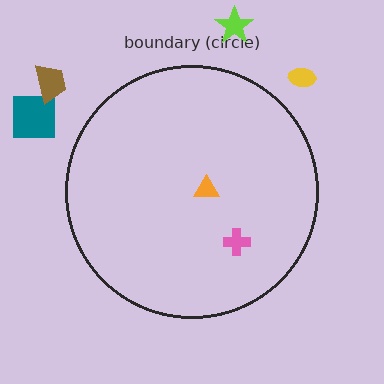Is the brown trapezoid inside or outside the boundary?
Outside.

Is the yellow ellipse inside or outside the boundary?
Outside.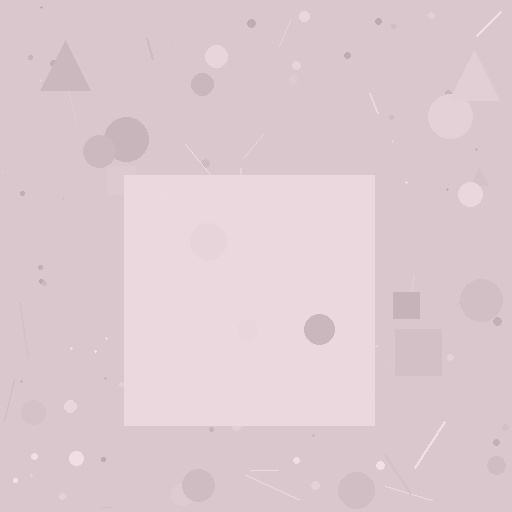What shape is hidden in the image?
A square is hidden in the image.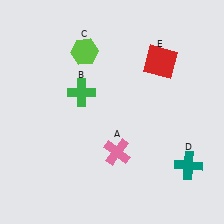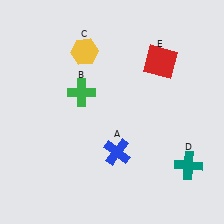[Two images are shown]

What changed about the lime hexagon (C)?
In Image 1, C is lime. In Image 2, it changed to yellow.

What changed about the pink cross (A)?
In Image 1, A is pink. In Image 2, it changed to blue.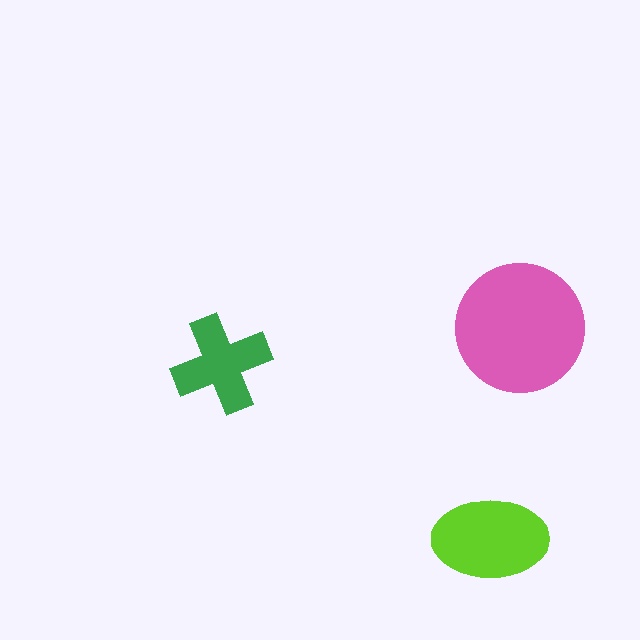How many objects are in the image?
There are 3 objects in the image.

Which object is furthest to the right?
The pink circle is rightmost.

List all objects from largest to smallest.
The pink circle, the lime ellipse, the green cross.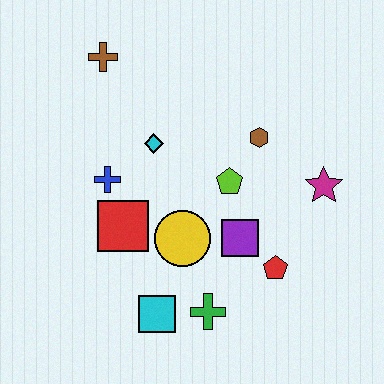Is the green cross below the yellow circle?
Yes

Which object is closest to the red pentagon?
The purple square is closest to the red pentagon.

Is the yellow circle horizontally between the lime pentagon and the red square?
Yes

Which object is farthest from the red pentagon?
The brown cross is farthest from the red pentagon.